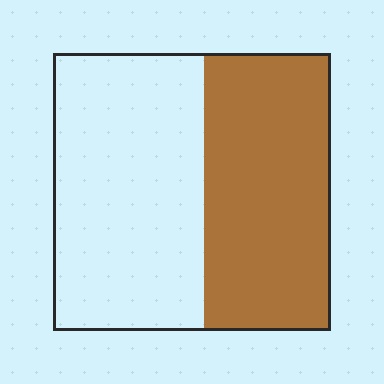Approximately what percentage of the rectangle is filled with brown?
Approximately 45%.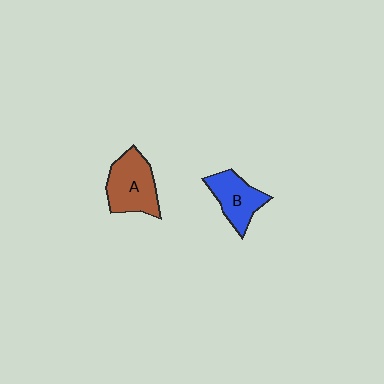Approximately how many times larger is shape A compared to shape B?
Approximately 1.3 times.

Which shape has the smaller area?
Shape B (blue).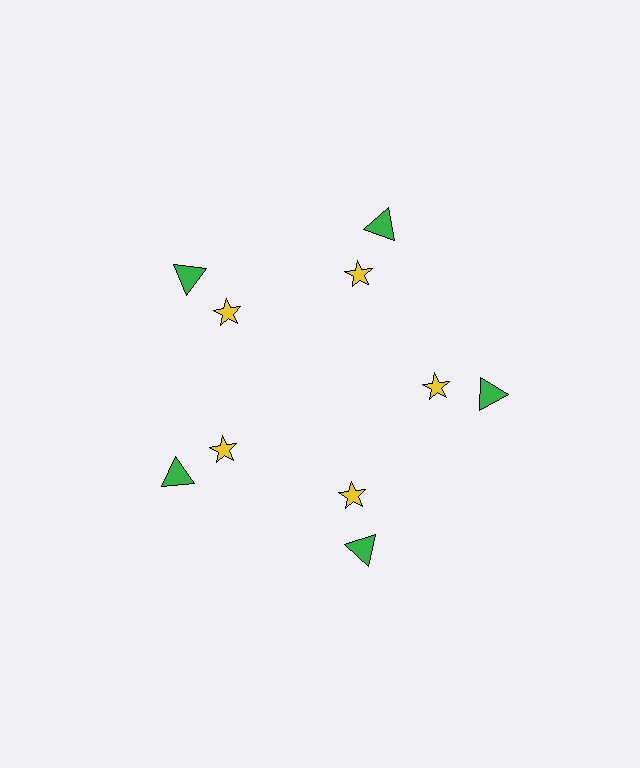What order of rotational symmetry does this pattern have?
This pattern has 5-fold rotational symmetry.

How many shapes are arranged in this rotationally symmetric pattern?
There are 10 shapes, arranged in 5 groups of 2.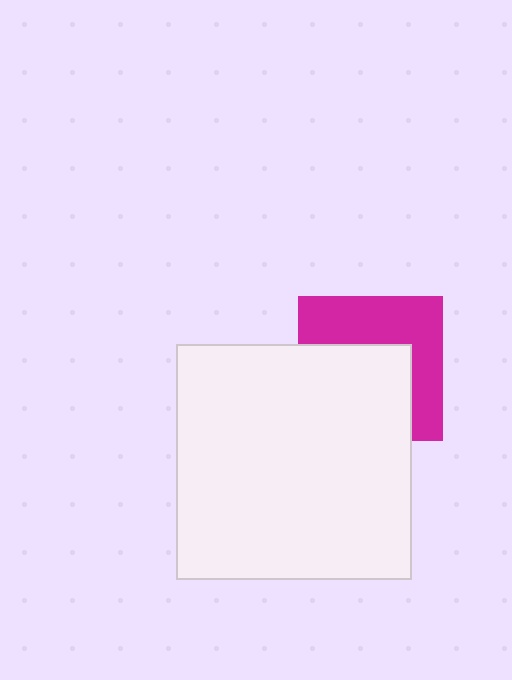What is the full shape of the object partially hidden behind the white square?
The partially hidden object is a magenta square.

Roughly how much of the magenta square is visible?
About half of it is visible (roughly 48%).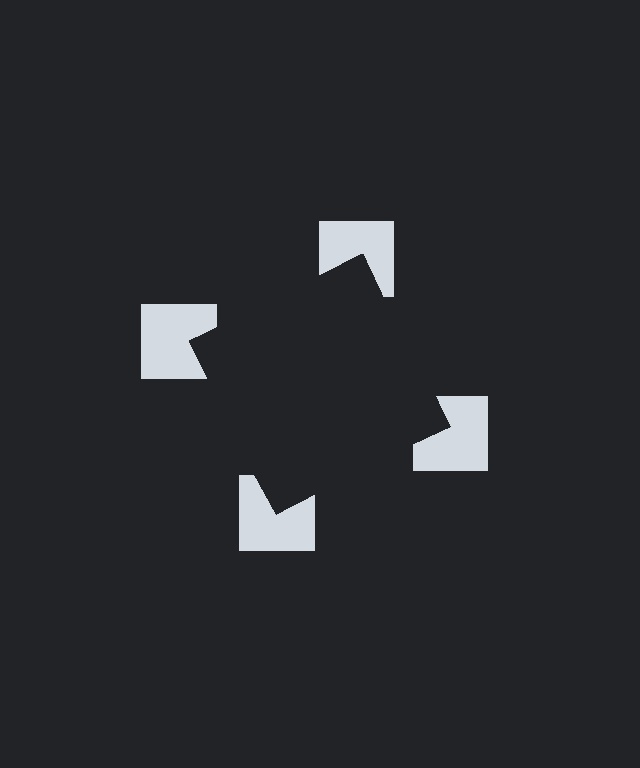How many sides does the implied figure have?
4 sides.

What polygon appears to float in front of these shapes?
An illusory square — its edges are inferred from the aligned wedge cuts in the notched squares, not physically drawn.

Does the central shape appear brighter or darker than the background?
It typically appears slightly darker than the background, even though no actual brightness change is drawn.